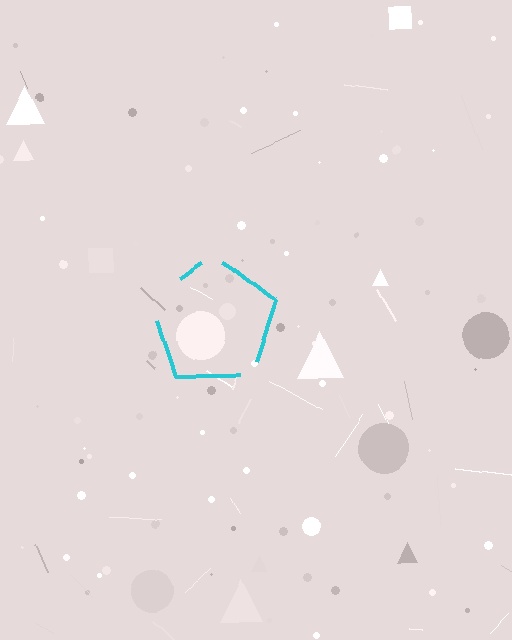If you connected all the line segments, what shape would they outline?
They would outline a pentagon.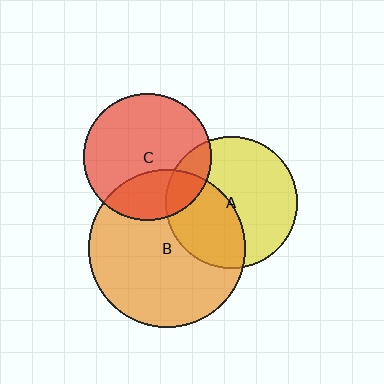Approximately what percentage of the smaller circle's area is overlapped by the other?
Approximately 15%.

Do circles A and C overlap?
Yes.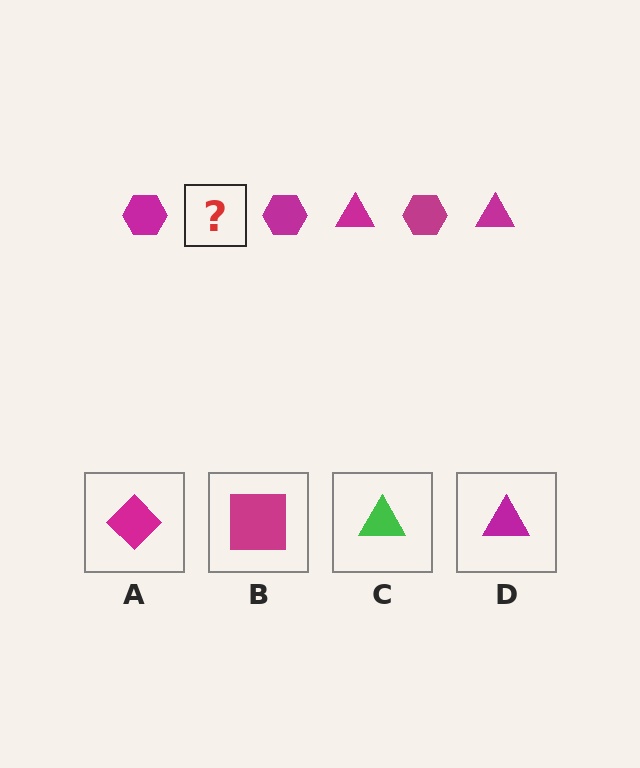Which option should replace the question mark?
Option D.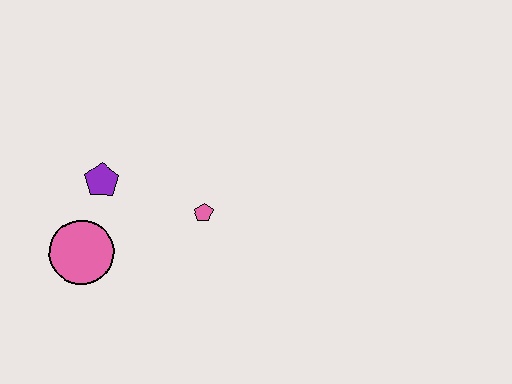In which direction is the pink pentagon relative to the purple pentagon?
The pink pentagon is to the right of the purple pentagon.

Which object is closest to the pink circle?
The purple pentagon is closest to the pink circle.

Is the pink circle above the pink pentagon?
No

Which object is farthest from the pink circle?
The pink pentagon is farthest from the pink circle.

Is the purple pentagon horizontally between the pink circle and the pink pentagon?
Yes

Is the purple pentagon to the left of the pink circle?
No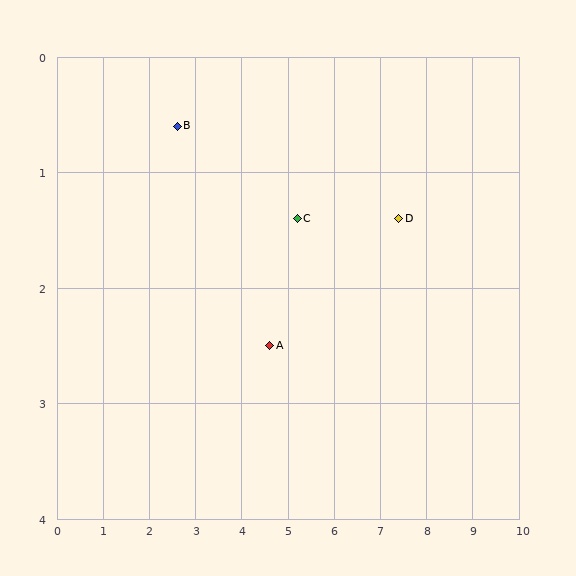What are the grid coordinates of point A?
Point A is at approximately (4.6, 2.5).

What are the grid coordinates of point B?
Point B is at approximately (2.6, 0.6).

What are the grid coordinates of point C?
Point C is at approximately (5.2, 1.4).